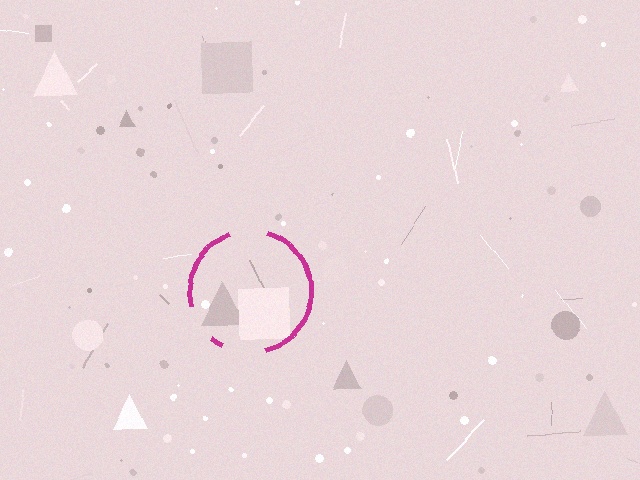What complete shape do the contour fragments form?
The contour fragments form a circle.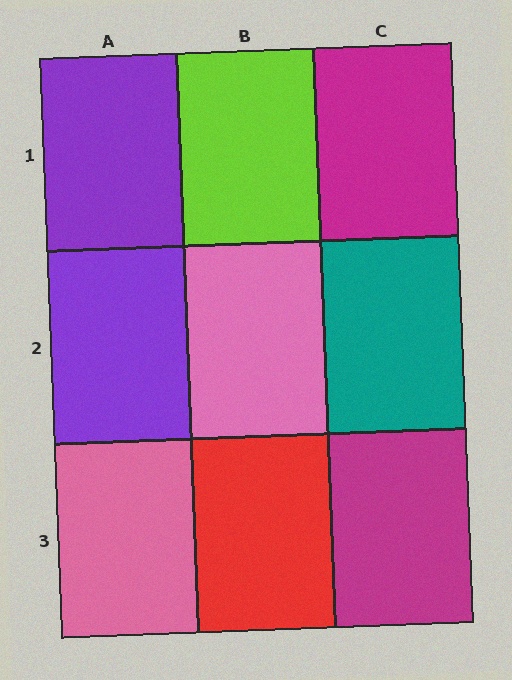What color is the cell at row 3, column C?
Magenta.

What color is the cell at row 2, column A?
Purple.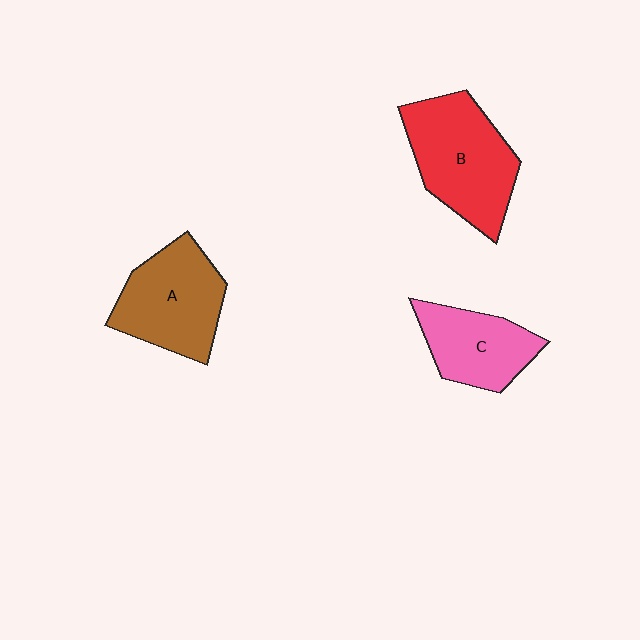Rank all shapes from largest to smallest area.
From largest to smallest: B (red), A (brown), C (pink).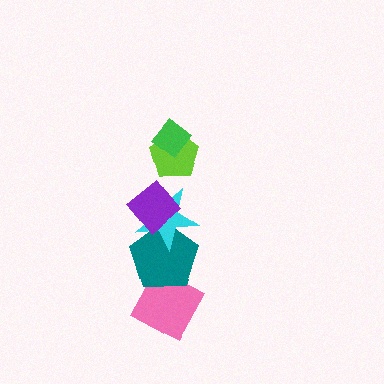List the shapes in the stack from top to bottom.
From top to bottom: the green diamond, the lime pentagon, the purple diamond, the cyan star, the teal pentagon, the pink diamond.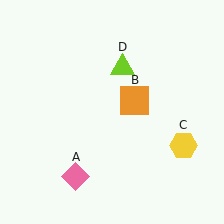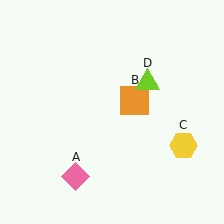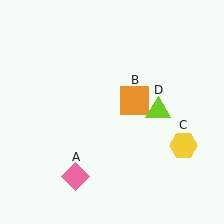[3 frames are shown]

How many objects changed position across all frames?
1 object changed position: lime triangle (object D).